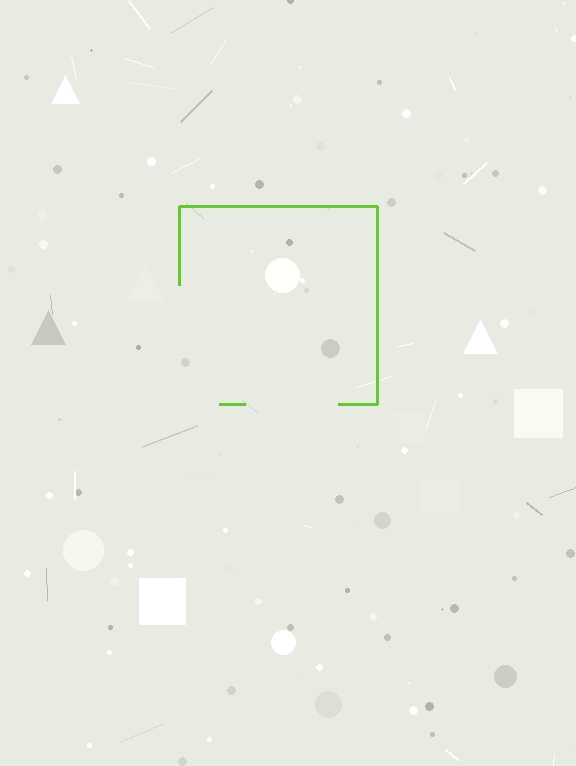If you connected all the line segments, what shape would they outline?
They would outline a square.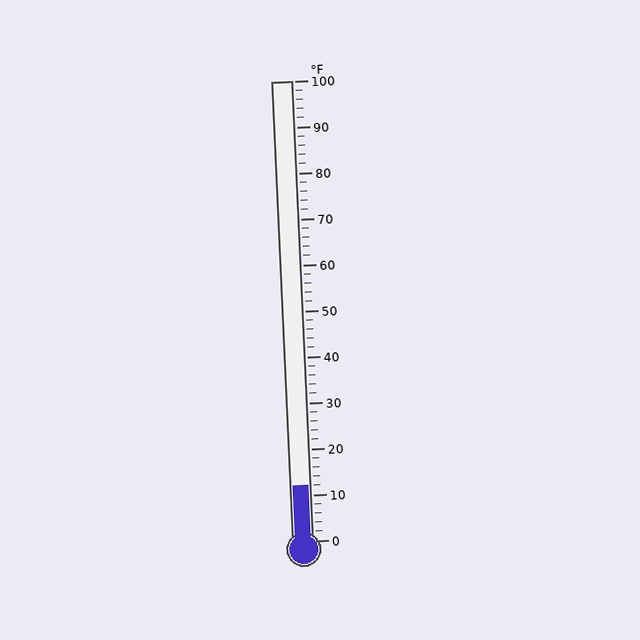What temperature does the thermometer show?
The thermometer shows approximately 12°F.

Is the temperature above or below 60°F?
The temperature is below 60°F.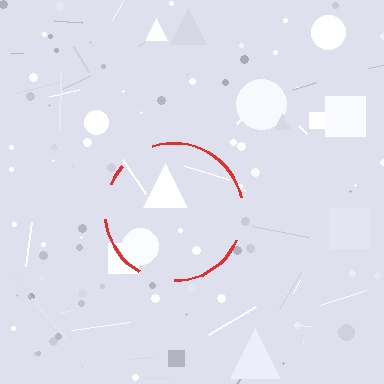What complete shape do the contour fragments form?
The contour fragments form a circle.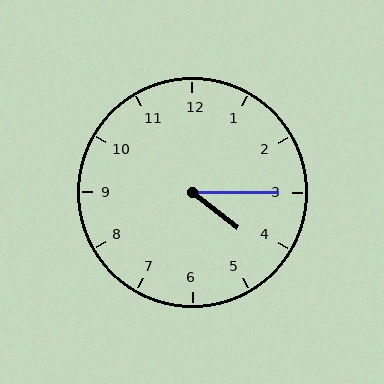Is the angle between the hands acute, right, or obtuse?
It is acute.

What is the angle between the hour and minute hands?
Approximately 38 degrees.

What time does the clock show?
4:15.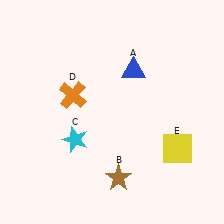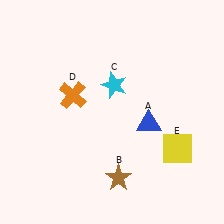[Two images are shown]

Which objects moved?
The objects that moved are: the blue triangle (A), the cyan star (C).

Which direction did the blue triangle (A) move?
The blue triangle (A) moved down.